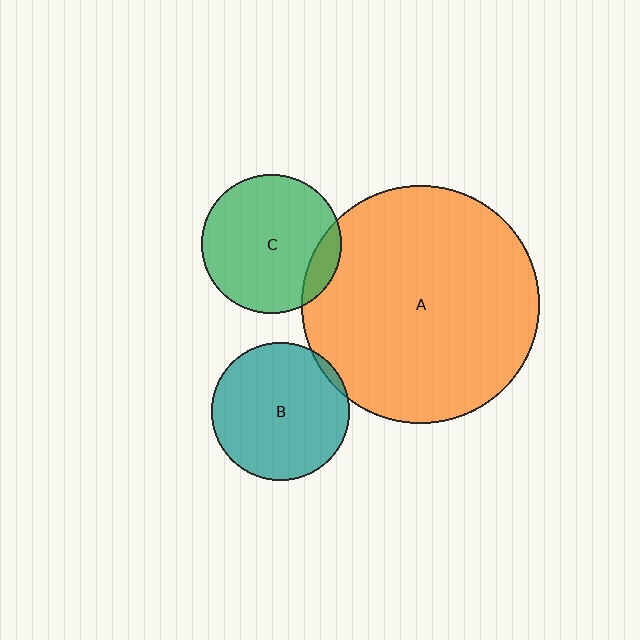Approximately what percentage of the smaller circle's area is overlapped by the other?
Approximately 5%.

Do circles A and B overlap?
Yes.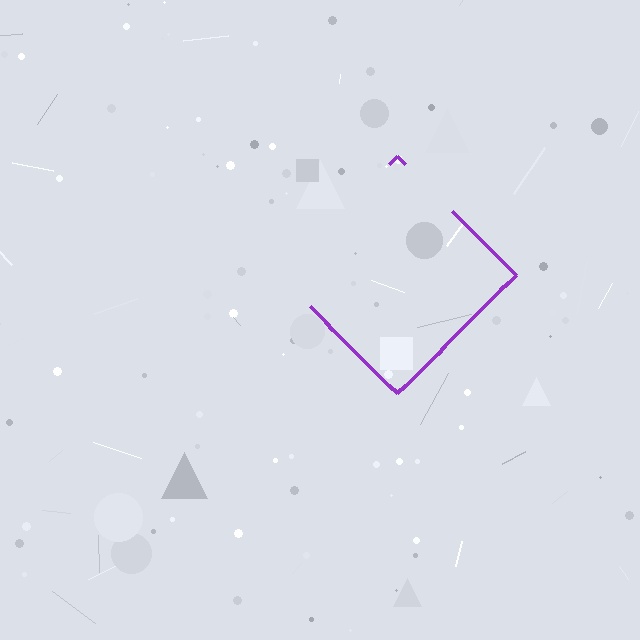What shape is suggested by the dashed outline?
The dashed outline suggests a diamond.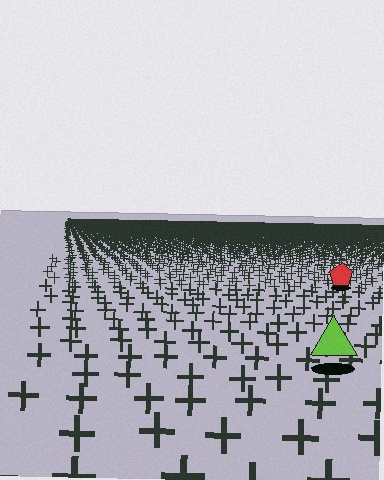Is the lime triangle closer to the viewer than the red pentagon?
Yes. The lime triangle is closer — you can tell from the texture gradient: the ground texture is coarser near it.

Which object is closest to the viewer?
The lime triangle is closest. The texture marks near it are larger and more spread out.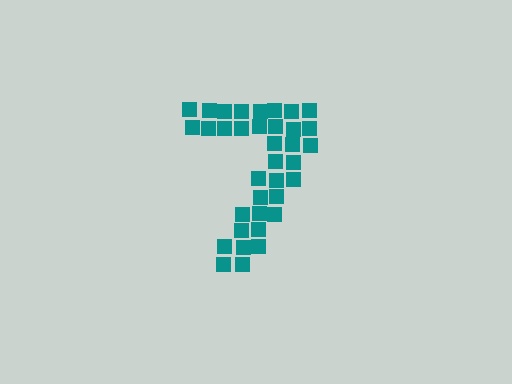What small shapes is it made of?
It is made of small squares.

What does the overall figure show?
The overall figure shows the digit 7.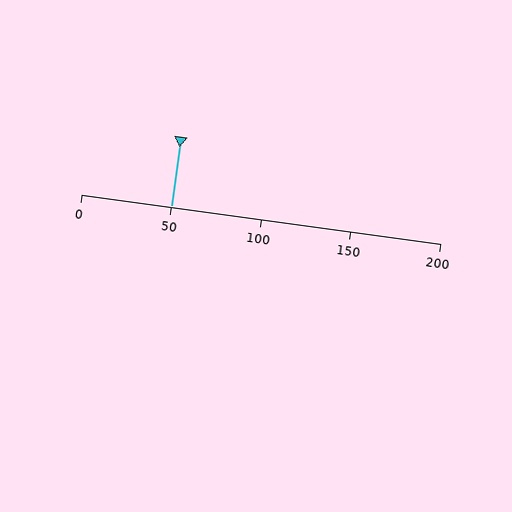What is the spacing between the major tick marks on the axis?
The major ticks are spaced 50 apart.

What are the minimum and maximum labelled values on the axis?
The axis runs from 0 to 200.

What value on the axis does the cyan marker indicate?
The marker indicates approximately 50.